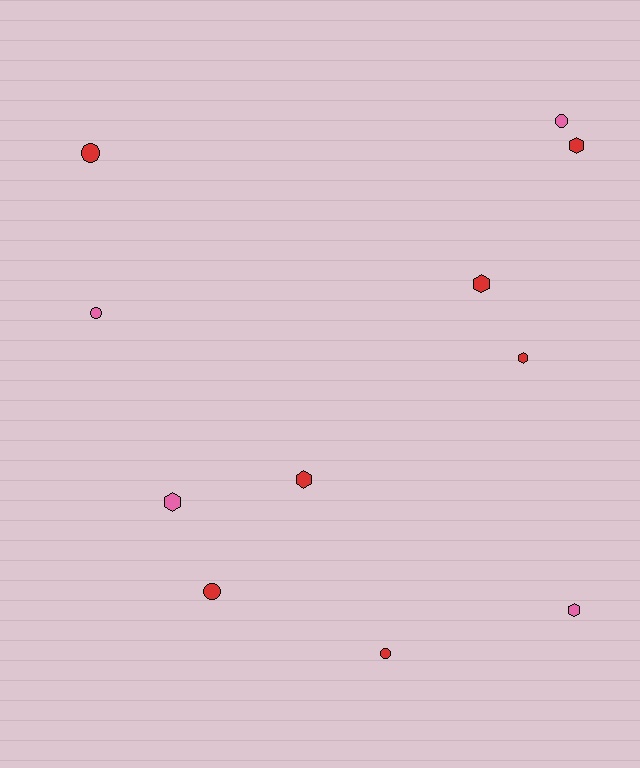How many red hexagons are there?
There are 4 red hexagons.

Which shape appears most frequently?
Hexagon, with 6 objects.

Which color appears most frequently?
Red, with 7 objects.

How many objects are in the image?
There are 11 objects.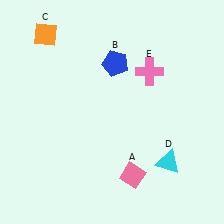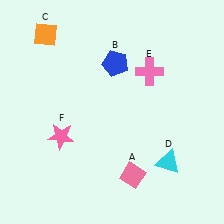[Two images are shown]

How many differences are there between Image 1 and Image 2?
There is 1 difference between the two images.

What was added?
A pink star (F) was added in Image 2.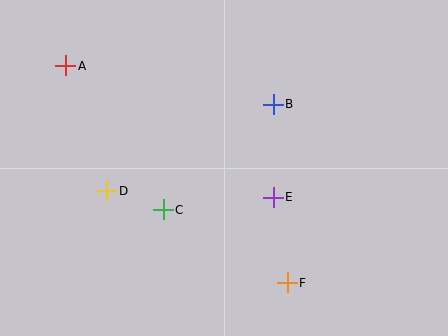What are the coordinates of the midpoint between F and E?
The midpoint between F and E is at (280, 240).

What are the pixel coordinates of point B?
Point B is at (273, 104).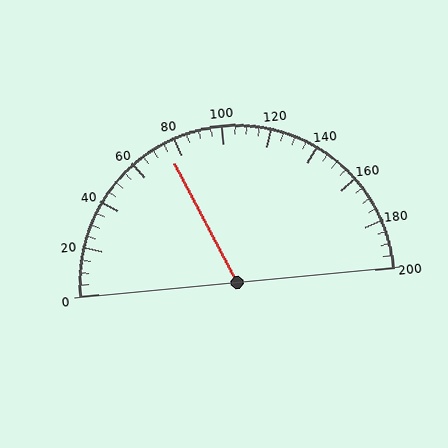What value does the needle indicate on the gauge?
The needle indicates approximately 75.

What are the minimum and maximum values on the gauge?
The gauge ranges from 0 to 200.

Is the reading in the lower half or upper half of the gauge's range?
The reading is in the lower half of the range (0 to 200).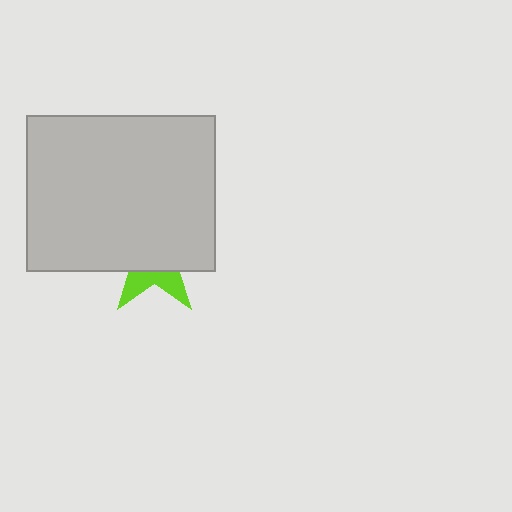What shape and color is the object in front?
The object in front is a light gray rectangle.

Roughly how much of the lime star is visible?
A small part of it is visible (roughly 31%).